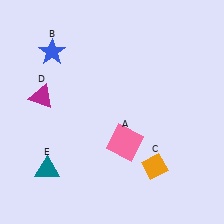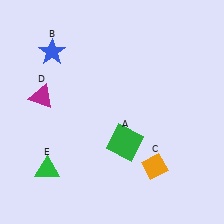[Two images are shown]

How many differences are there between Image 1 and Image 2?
There are 2 differences between the two images.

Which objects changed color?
A changed from pink to green. E changed from teal to green.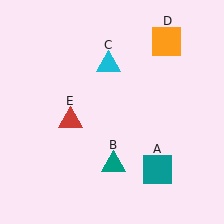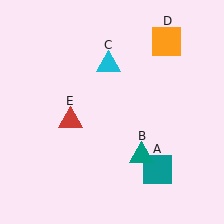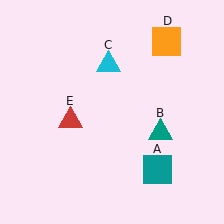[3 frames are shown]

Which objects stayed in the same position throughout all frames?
Teal square (object A) and cyan triangle (object C) and orange square (object D) and red triangle (object E) remained stationary.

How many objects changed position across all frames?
1 object changed position: teal triangle (object B).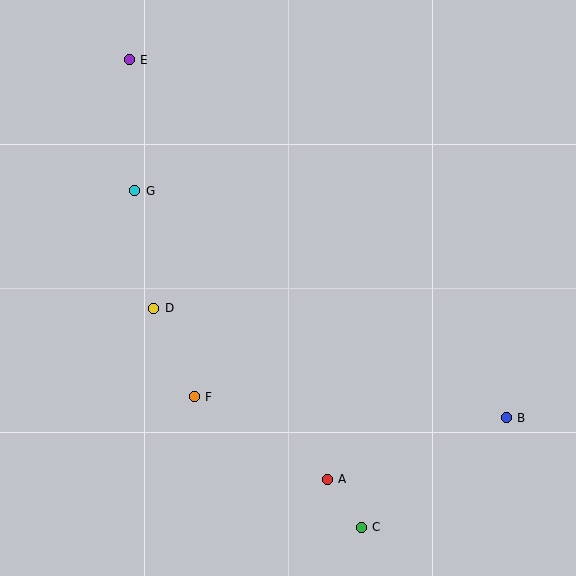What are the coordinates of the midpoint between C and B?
The midpoint between C and B is at (434, 472).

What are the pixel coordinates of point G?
Point G is at (135, 191).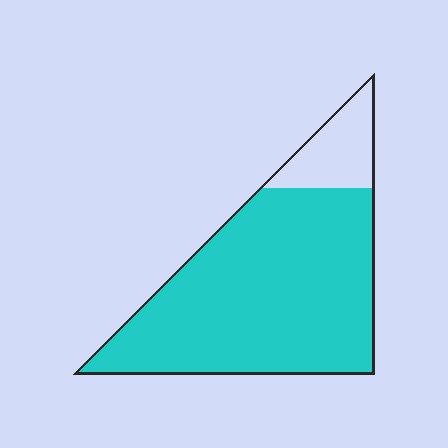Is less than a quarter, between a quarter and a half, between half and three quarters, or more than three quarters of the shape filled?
More than three quarters.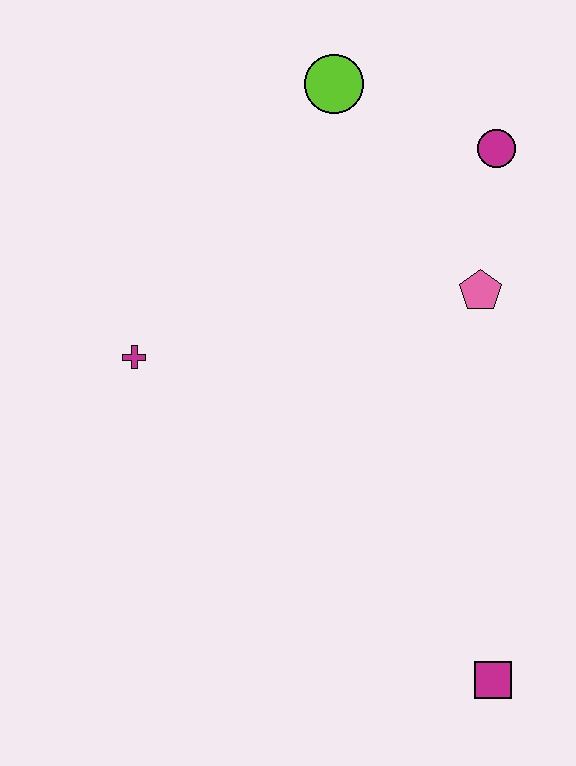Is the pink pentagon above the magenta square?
Yes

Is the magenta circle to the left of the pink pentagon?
No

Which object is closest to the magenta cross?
The lime circle is closest to the magenta cross.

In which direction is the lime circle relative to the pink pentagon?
The lime circle is above the pink pentagon.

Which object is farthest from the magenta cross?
The magenta square is farthest from the magenta cross.